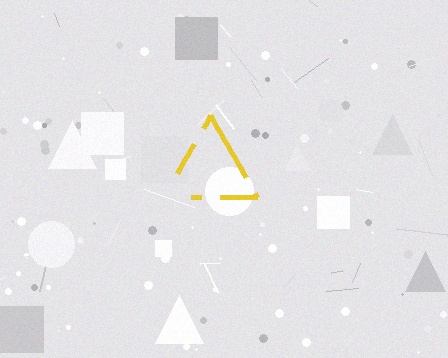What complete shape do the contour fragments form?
The contour fragments form a triangle.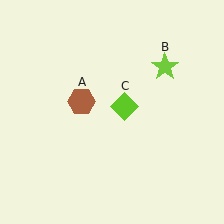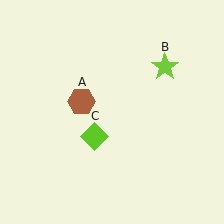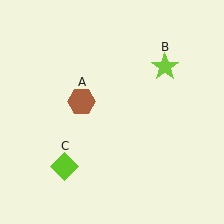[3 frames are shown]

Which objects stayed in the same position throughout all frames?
Brown hexagon (object A) and lime star (object B) remained stationary.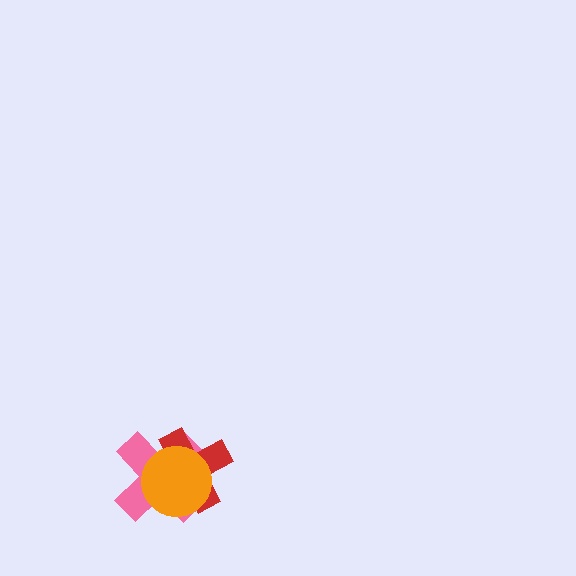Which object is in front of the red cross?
The orange circle is in front of the red cross.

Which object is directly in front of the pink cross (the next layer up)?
The red cross is directly in front of the pink cross.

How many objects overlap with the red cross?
2 objects overlap with the red cross.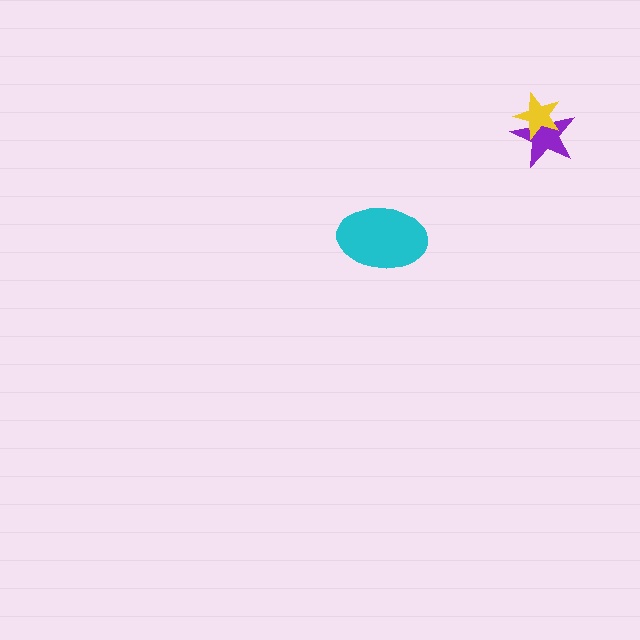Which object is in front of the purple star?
The yellow star is in front of the purple star.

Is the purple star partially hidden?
Yes, it is partially covered by another shape.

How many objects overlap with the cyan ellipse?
0 objects overlap with the cyan ellipse.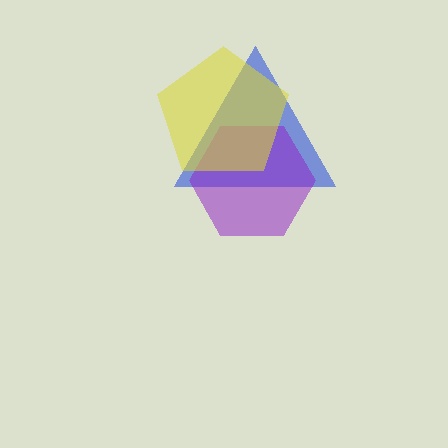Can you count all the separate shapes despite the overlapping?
Yes, there are 3 separate shapes.